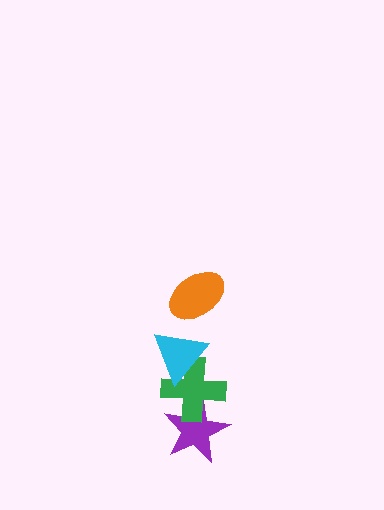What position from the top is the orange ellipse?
The orange ellipse is 1st from the top.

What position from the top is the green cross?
The green cross is 3rd from the top.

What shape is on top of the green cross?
The cyan triangle is on top of the green cross.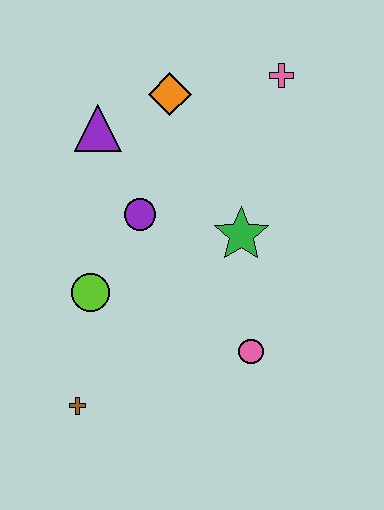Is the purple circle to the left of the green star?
Yes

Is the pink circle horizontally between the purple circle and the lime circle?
No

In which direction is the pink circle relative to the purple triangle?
The pink circle is below the purple triangle.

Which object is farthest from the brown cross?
The pink cross is farthest from the brown cross.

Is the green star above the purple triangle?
No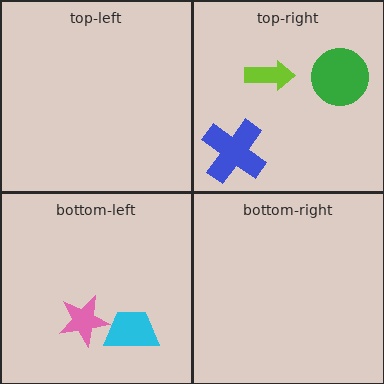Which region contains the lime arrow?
The top-right region.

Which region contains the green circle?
The top-right region.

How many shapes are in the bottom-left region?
2.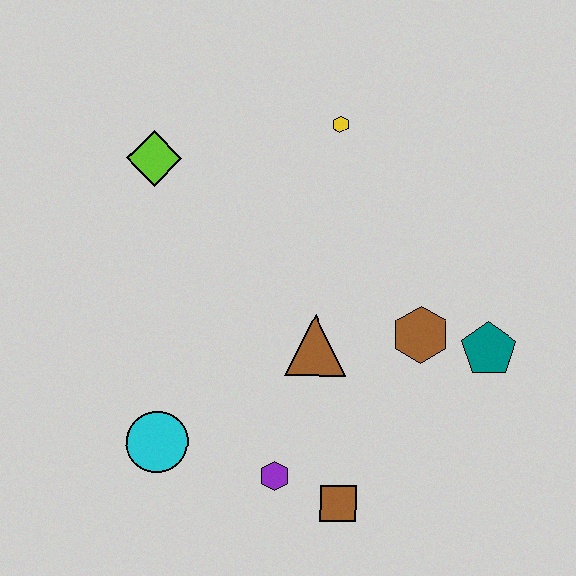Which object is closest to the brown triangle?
The brown hexagon is closest to the brown triangle.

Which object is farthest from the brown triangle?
The lime diamond is farthest from the brown triangle.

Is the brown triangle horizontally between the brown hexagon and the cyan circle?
Yes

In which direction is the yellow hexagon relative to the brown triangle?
The yellow hexagon is above the brown triangle.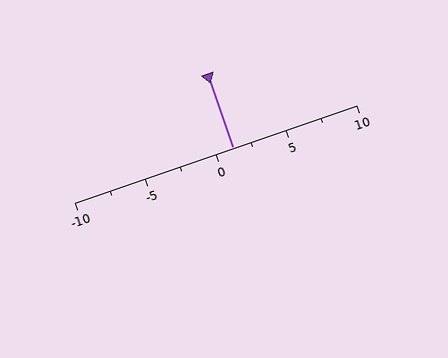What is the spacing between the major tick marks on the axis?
The major ticks are spaced 5 apart.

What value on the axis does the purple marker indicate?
The marker indicates approximately 1.2.